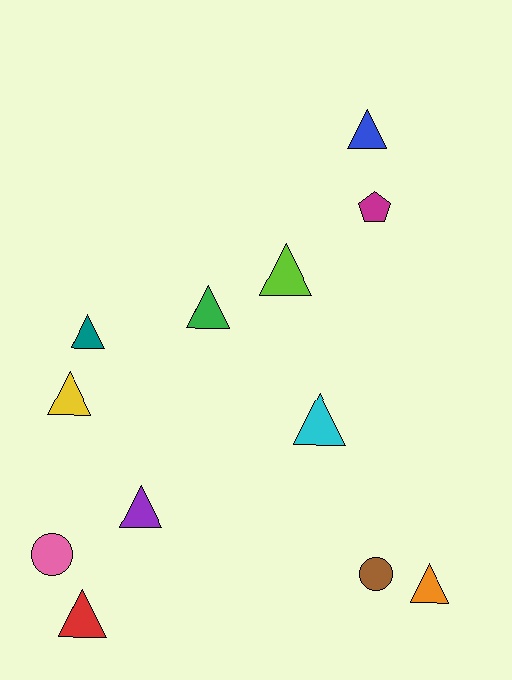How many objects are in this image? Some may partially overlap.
There are 12 objects.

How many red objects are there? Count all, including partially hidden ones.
There is 1 red object.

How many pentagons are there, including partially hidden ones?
There is 1 pentagon.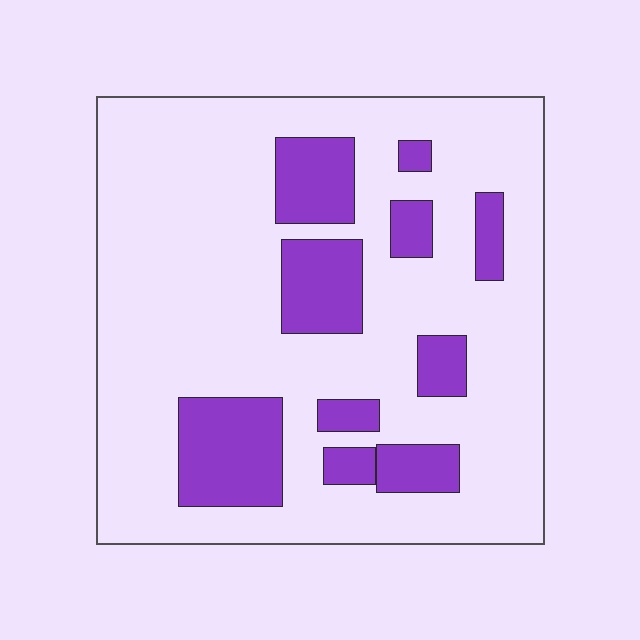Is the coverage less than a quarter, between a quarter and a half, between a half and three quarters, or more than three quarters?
Less than a quarter.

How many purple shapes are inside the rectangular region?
10.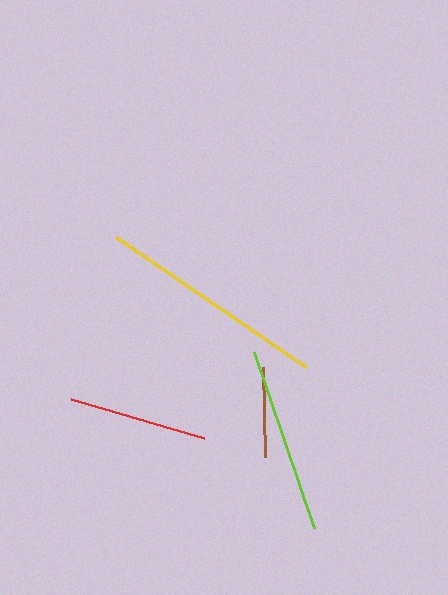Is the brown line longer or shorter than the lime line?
The lime line is longer than the brown line.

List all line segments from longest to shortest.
From longest to shortest: yellow, lime, red, brown.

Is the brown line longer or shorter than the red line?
The red line is longer than the brown line.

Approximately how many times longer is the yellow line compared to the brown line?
The yellow line is approximately 2.6 times the length of the brown line.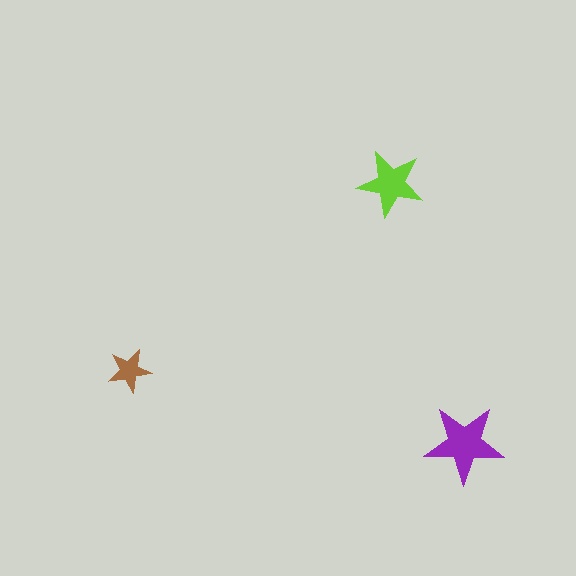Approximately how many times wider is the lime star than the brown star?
About 1.5 times wider.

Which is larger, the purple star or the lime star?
The purple one.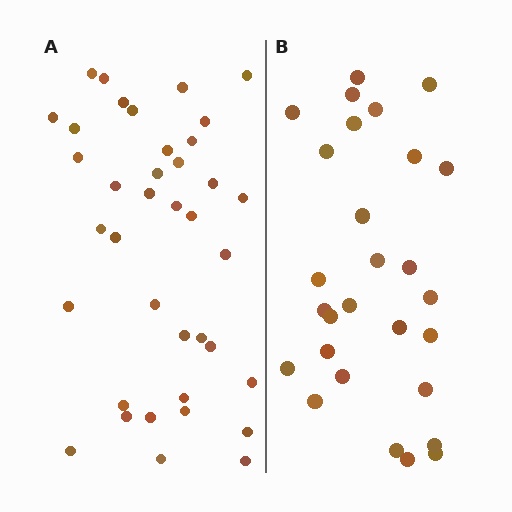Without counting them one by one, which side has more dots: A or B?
Region A (the left region) has more dots.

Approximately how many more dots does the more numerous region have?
Region A has roughly 10 or so more dots than region B.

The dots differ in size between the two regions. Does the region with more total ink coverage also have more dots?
No. Region B has more total ink coverage because its dots are larger, but region A actually contains more individual dots. Total area can be misleading — the number of items is what matters here.